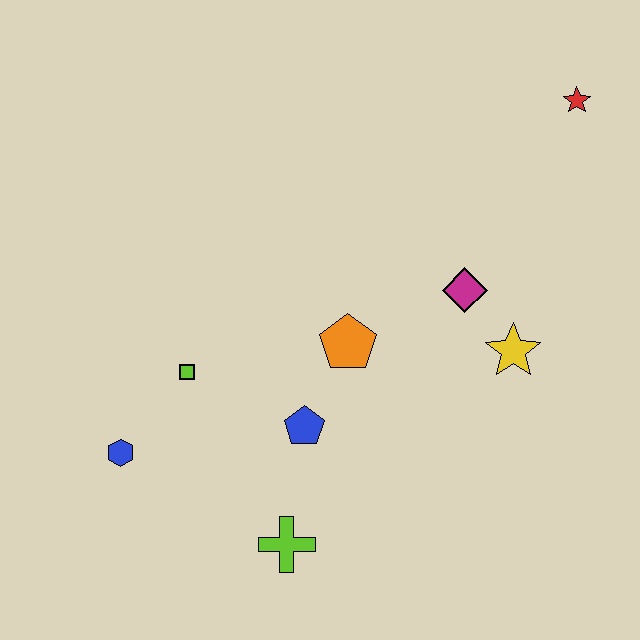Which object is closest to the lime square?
The blue hexagon is closest to the lime square.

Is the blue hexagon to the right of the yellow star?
No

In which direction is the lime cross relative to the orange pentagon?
The lime cross is below the orange pentagon.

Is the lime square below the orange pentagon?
Yes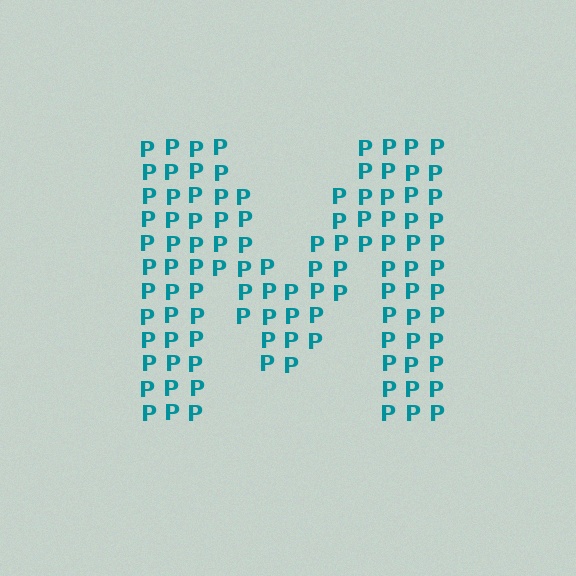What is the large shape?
The large shape is the letter M.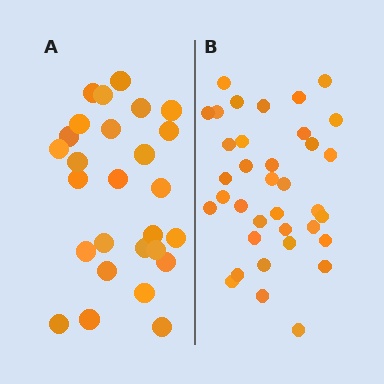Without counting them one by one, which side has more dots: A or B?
Region B (the right region) has more dots.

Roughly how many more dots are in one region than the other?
Region B has roughly 8 or so more dots than region A.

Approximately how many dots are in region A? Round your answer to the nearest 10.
About 30 dots. (The exact count is 27, which rounds to 30.)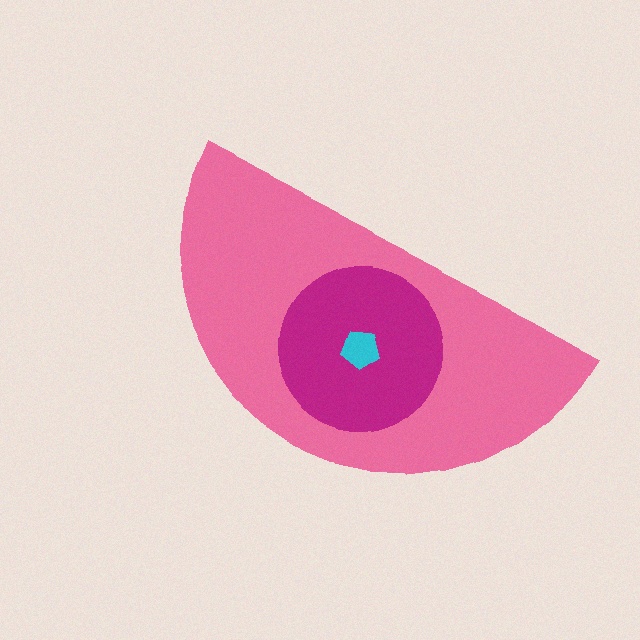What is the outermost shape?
The pink semicircle.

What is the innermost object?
The cyan pentagon.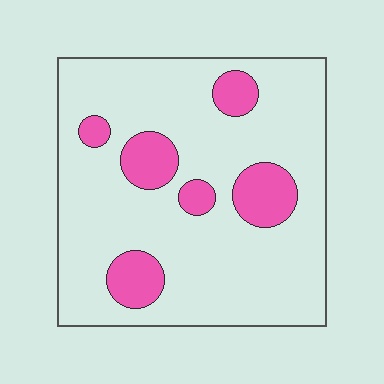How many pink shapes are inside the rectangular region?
6.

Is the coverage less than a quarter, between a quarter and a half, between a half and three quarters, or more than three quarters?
Less than a quarter.